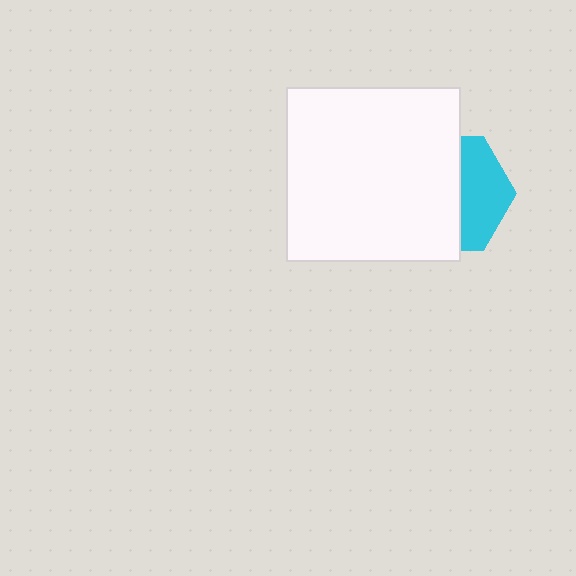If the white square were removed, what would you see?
You would see the complete cyan hexagon.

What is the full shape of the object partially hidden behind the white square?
The partially hidden object is a cyan hexagon.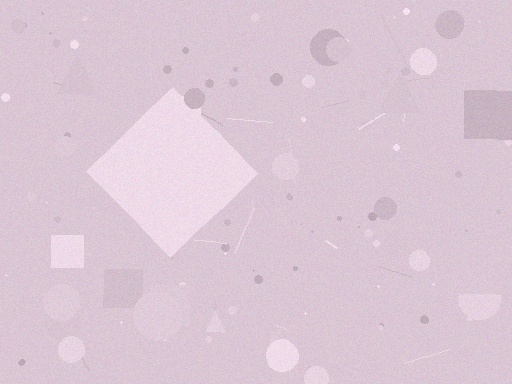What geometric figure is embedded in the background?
A diamond is embedded in the background.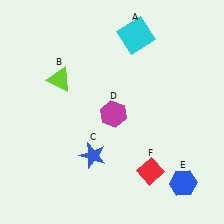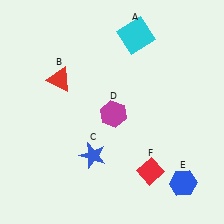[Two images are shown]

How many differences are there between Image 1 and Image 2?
There is 1 difference between the two images.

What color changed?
The triangle (B) changed from lime in Image 1 to red in Image 2.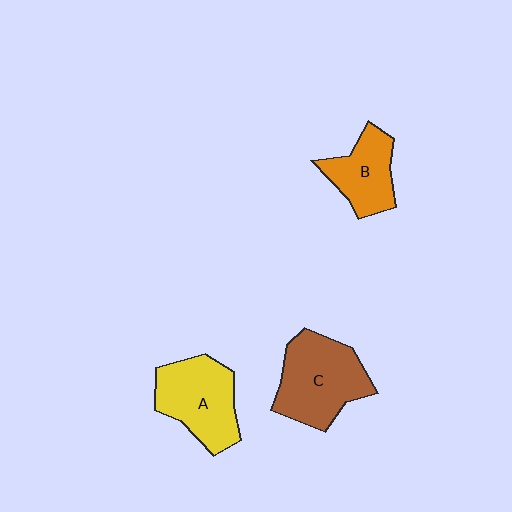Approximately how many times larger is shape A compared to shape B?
Approximately 1.3 times.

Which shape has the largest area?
Shape C (brown).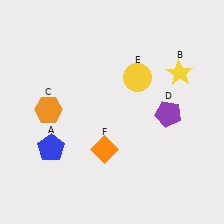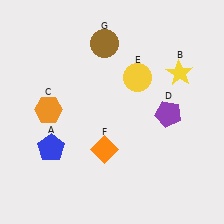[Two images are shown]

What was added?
A brown circle (G) was added in Image 2.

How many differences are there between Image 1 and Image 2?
There is 1 difference between the two images.